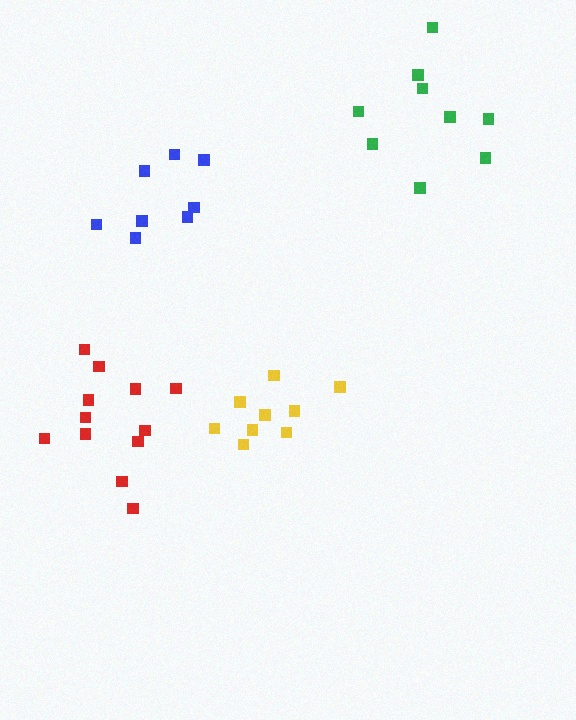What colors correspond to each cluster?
The clusters are colored: blue, green, red, yellow.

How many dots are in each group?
Group 1: 8 dots, Group 2: 9 dots, Group 3: 12 dots, Group 4: 9 dots (38 total).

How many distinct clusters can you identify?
There are 4 distinct clusters.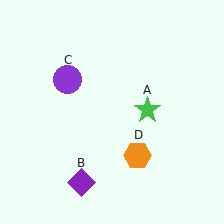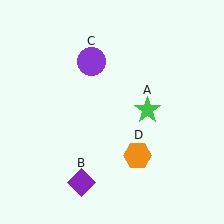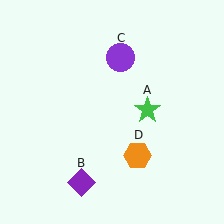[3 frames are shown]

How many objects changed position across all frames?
1 object changed position: purple circle (object C).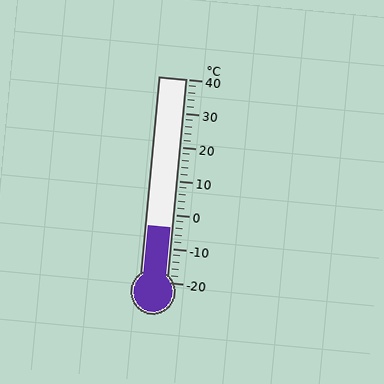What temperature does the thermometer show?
The thermometer shows approximately -4°C.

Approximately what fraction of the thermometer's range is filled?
The thermometer is filled to approximately 25% of its range.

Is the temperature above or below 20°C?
The temperature is below 20°C.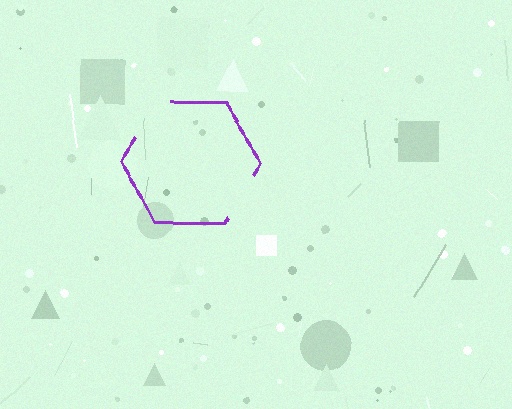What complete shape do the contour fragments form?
The contour fragments form a hexagon.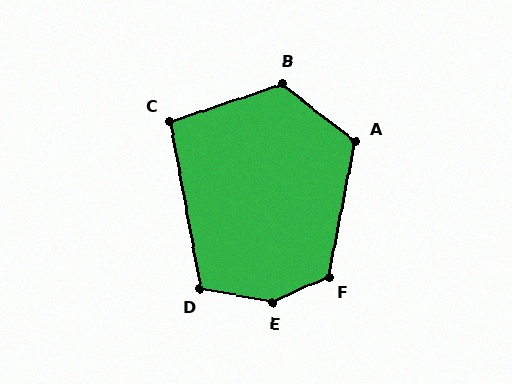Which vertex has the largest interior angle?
E, at approximately 145 degrees.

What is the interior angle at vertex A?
Approximately 117 degrees (obtuse).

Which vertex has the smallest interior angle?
C, at approximately 98 degrees.